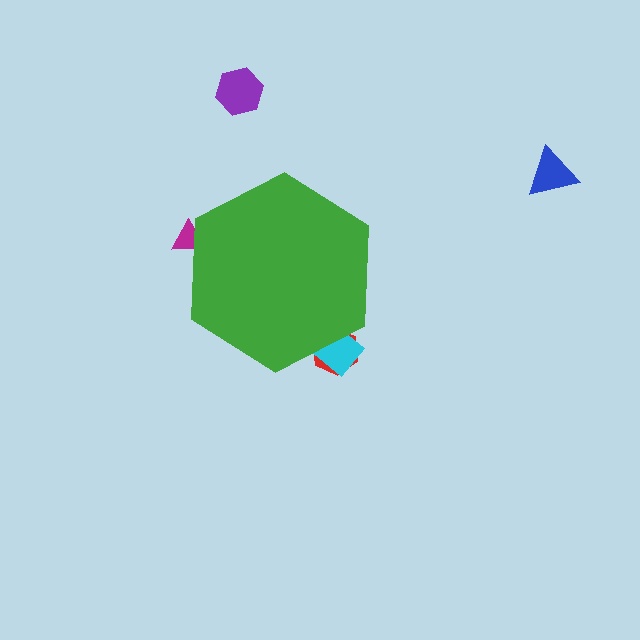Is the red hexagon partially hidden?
Yes, the red hexagon is partially hidden behind the green hexagon.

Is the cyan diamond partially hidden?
Yes, the cyan diamond is partially hidden behind the green hexagon.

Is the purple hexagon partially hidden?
No, the purple hexagon is fully visible.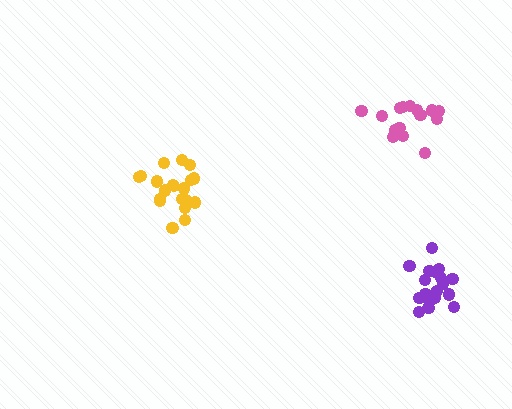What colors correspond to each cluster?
The clusters are colored: yellow, pink, purple.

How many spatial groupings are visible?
There are 3 spatial groupings.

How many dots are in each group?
Group 1: 20 dots, Group 2: 15 dots, Group 3: 20 dots (55 total).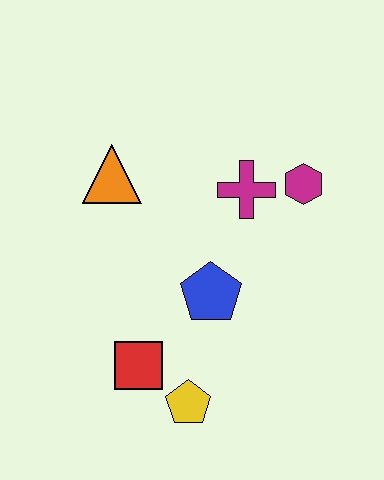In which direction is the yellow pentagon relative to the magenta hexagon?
The yellow pentagon is below the magenta hexagon.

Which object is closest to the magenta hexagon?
The magenta cross is closest to the magenta hexagon.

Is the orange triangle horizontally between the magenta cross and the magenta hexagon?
No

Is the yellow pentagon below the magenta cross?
Yes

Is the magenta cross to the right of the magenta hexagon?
No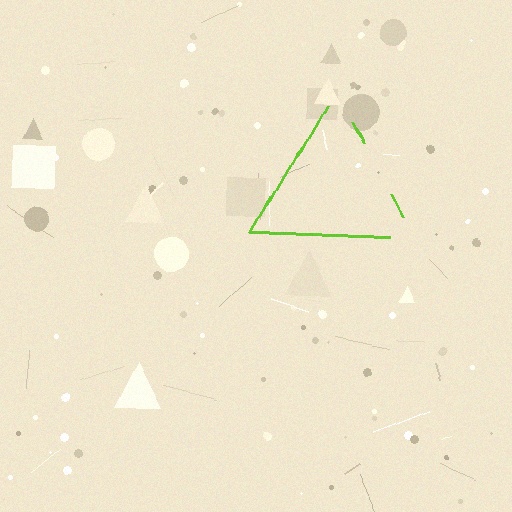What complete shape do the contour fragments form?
The contour fragments form a triangle.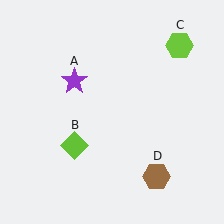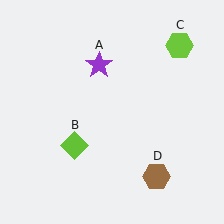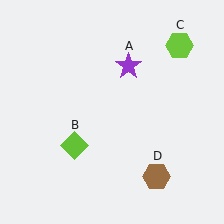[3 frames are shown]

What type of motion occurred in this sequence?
The purple star (object A) rotated clockwise around the center of the scene.